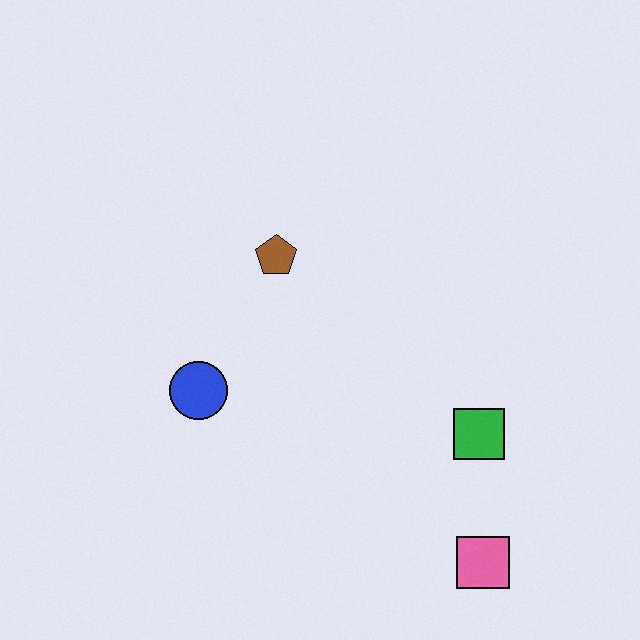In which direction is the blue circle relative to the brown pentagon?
The blue circle is below the brown pentagon.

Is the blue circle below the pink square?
No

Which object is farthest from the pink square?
The brown pentagon is farthest from the pink square.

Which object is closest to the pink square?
The green square is closest to the pink square.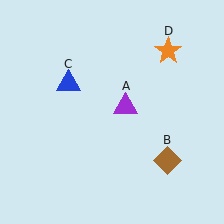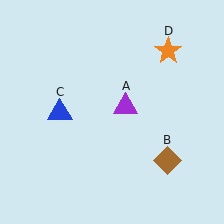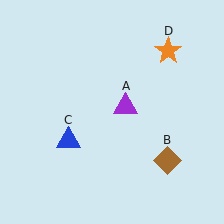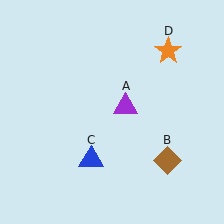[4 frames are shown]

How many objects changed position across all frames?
1 object changed position: blue triangle (object C).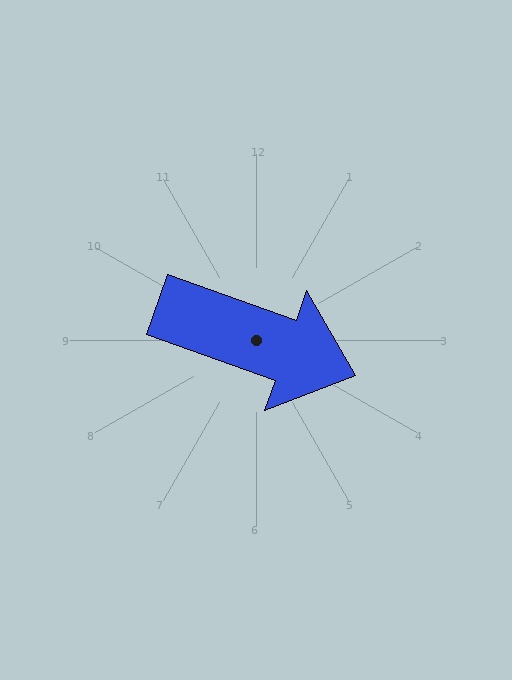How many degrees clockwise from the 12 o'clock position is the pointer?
Approximately 110 degrees.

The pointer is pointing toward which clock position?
Roughly 4 o'clock.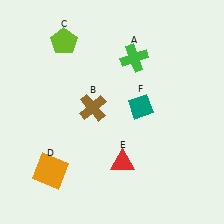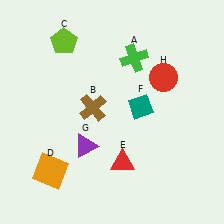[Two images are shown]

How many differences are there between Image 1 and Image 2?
There are 2 differences between the two images.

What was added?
A purple triangle (G), a red circle (H) were added in Image 2.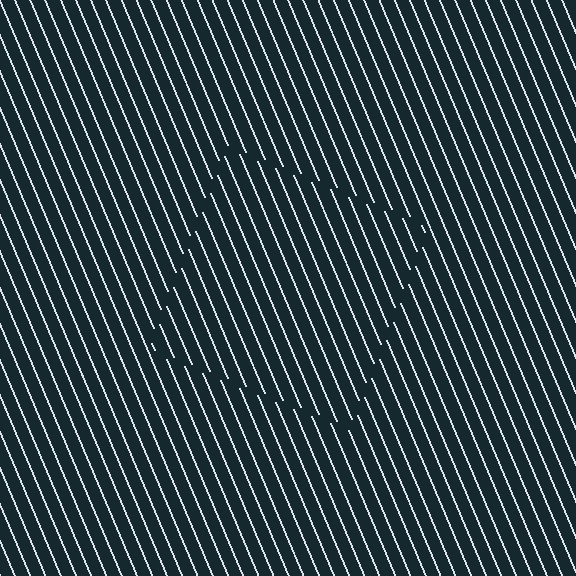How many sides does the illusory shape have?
4 sides — the line-ends trace a square.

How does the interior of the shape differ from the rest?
The interior of the shape contains the same grating, shifted by half a period — the contour is defined by the phase discontinuity where line-ends from the inner and outer gratings abut.